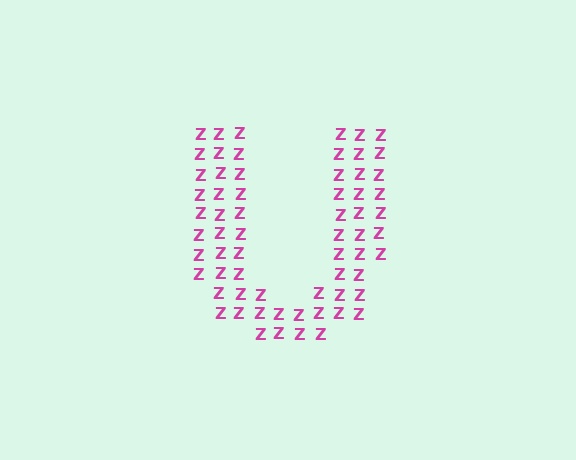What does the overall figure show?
The overall figure shows the letter U.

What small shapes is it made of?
It is made of small letter Z's.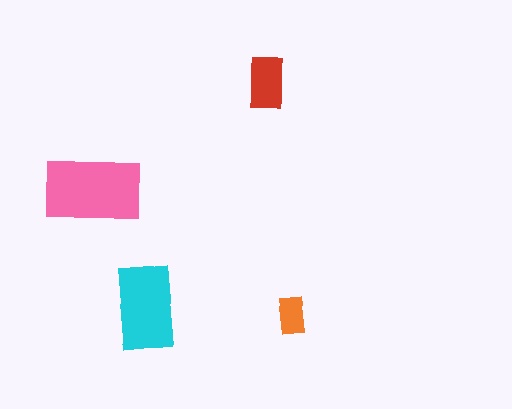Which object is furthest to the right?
The orange rectangle is rightmost.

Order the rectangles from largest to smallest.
the pink one, the cyan one, the red one, the orange one.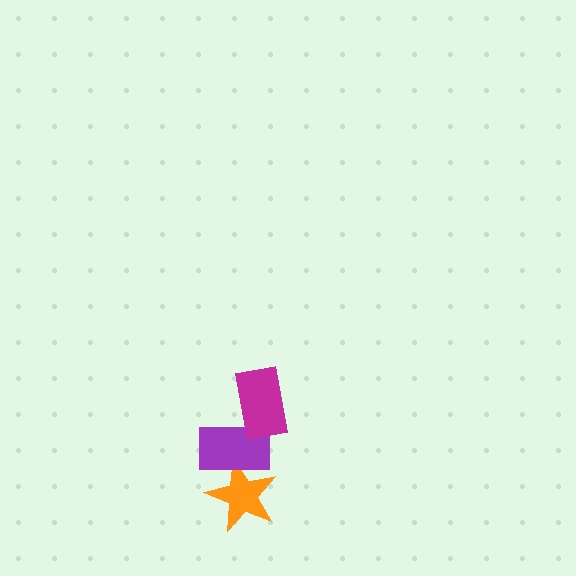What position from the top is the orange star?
The orange star is 3rd from the top.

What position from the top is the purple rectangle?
The purple rectangle is 2nd from the top.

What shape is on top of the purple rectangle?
The magenta rectangle is on top of the purple rectangle.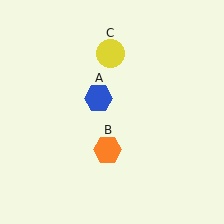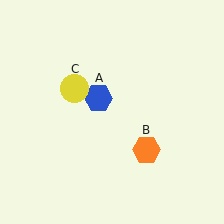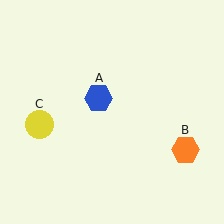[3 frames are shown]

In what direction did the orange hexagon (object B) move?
The orange hexagon (object B) moved right.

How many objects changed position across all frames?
2 objects changed position: orange hexagon (object B), yellow circle (object C).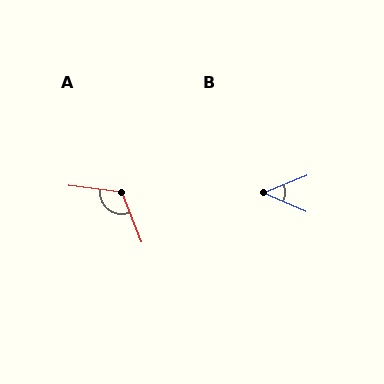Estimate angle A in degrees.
Approximately 118 degrees.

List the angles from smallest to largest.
B (45°), A (118°).